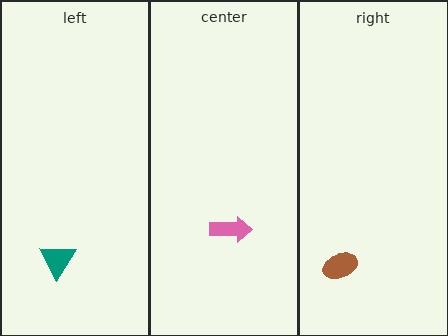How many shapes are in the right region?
1.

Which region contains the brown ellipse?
The right region.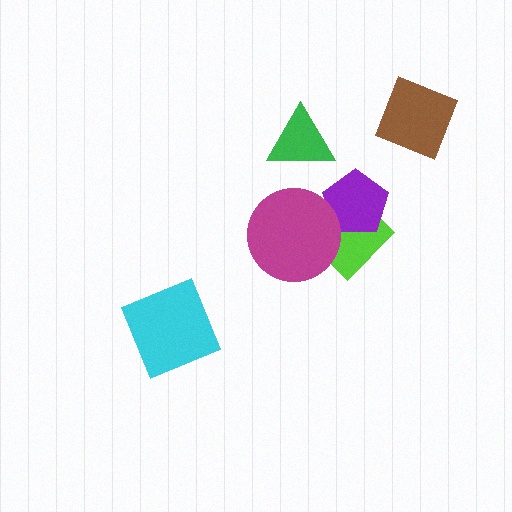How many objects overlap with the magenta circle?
2 objects overlap with the magenta circle.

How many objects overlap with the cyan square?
0 objects overlap with the cyan square.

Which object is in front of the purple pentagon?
The magenta circle is in front of the purple pentagon.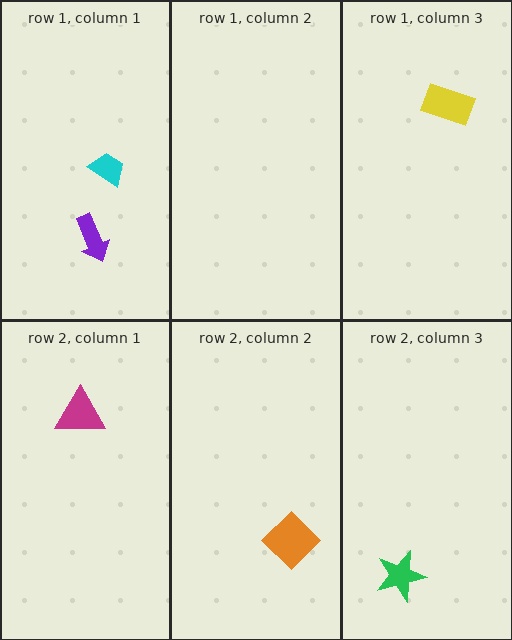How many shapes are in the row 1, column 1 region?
2.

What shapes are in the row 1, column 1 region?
The cyan trapezoid, the purple arrow.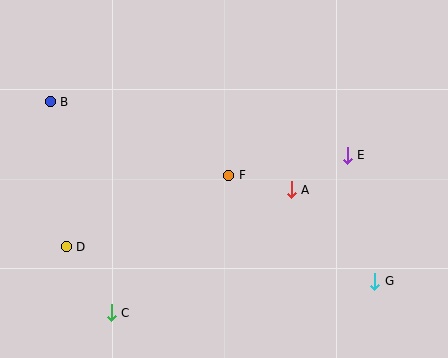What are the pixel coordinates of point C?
Point C is at (111, 313).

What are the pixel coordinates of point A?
Point A is at (291, 190).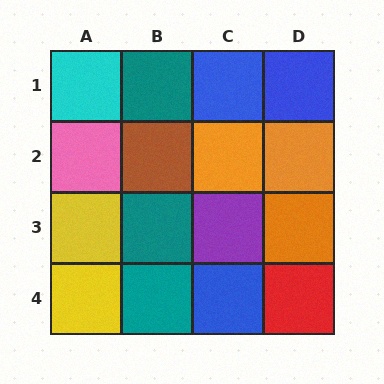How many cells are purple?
1 cell is purple.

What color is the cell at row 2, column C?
Orange.